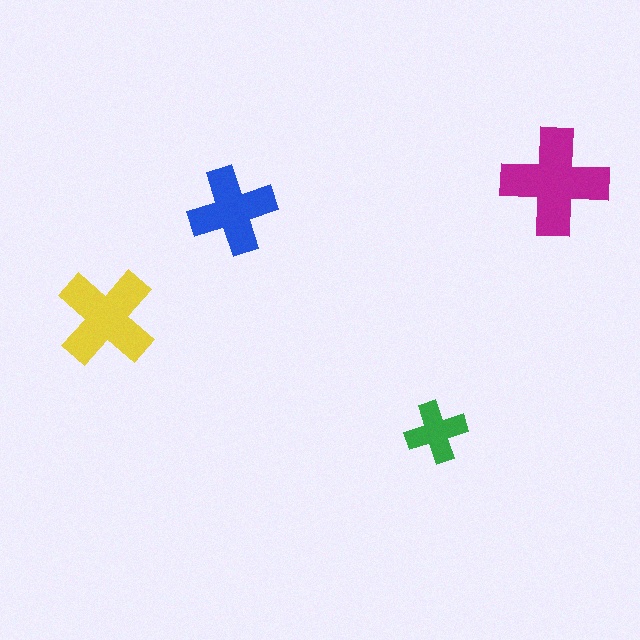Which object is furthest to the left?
The yellow cross is leftmost.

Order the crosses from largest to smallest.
the magenta one, the yellow one, the blue one, the green one.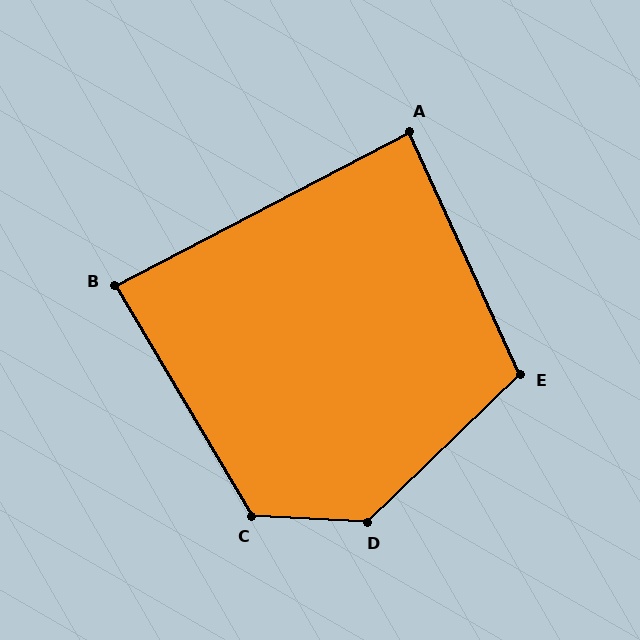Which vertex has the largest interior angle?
D, at approximately 133 degrees.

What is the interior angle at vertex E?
Approximately 109 degrees (obtuse).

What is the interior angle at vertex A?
Approximately 87 degrees (approximately right).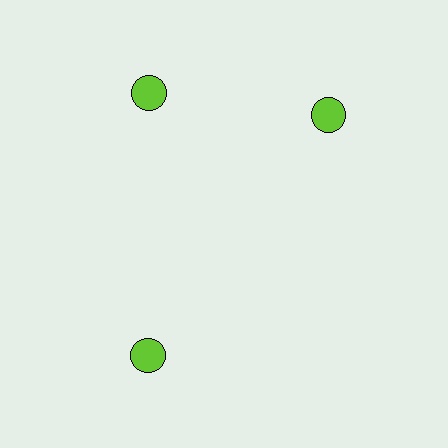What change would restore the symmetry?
The symmetry would be restored by rotating it back into even spacing with its neighbors so that all 3 circles sit at equal angles and equal distance from the center.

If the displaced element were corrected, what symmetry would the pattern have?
It would have 3-fold rotational symmetry — the pattern would map onto itself every 120 degrees.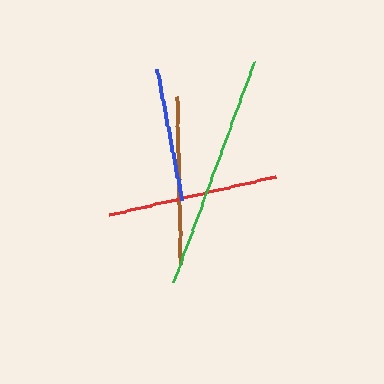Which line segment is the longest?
The green line is the longest at approximately 235 pixels.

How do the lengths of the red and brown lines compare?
The red and brown lines are approximately the same length.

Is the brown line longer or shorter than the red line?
The red line is longer than the brown line.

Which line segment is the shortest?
The blue line is the shortest at approximately 133 pixels.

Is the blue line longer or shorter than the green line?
The green line is longer than the blue line.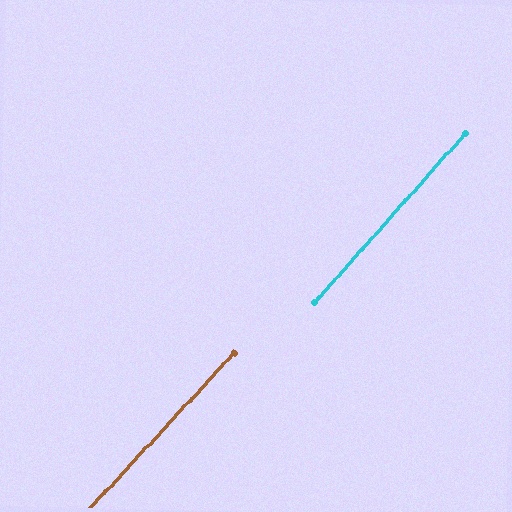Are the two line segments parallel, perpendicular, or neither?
Parallel — their directions differ by only 1.0°.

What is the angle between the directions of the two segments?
Approximately 1 degree.